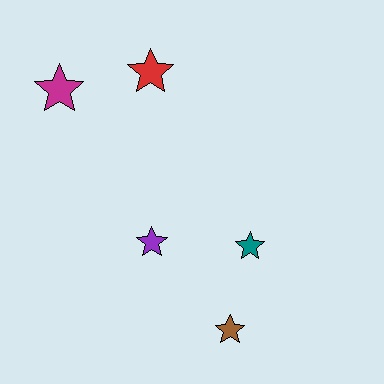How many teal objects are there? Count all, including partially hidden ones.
There is 1 teal object.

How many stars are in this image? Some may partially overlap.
There are 5 stars.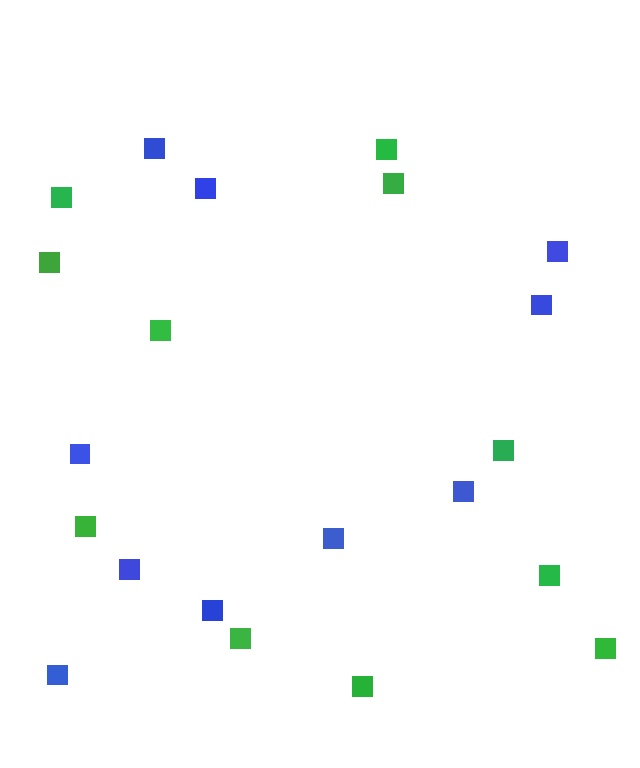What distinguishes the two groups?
There are 2 groups: one group of blue squares (10) and one group of green squares (11).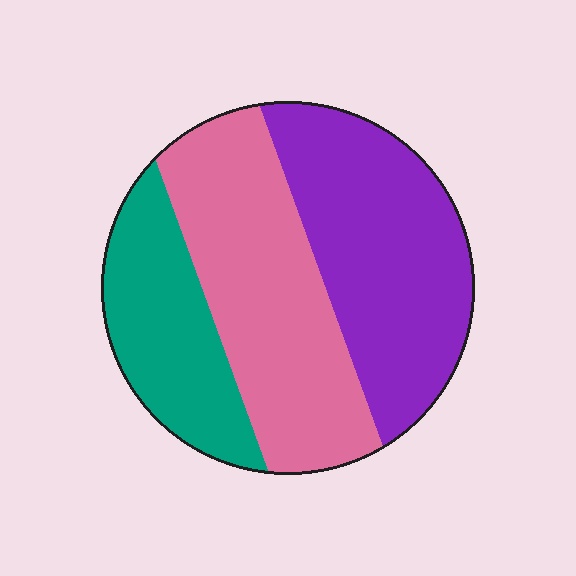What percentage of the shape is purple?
Purple covers 38% of the shape.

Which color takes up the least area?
Teal, at roughly 25%.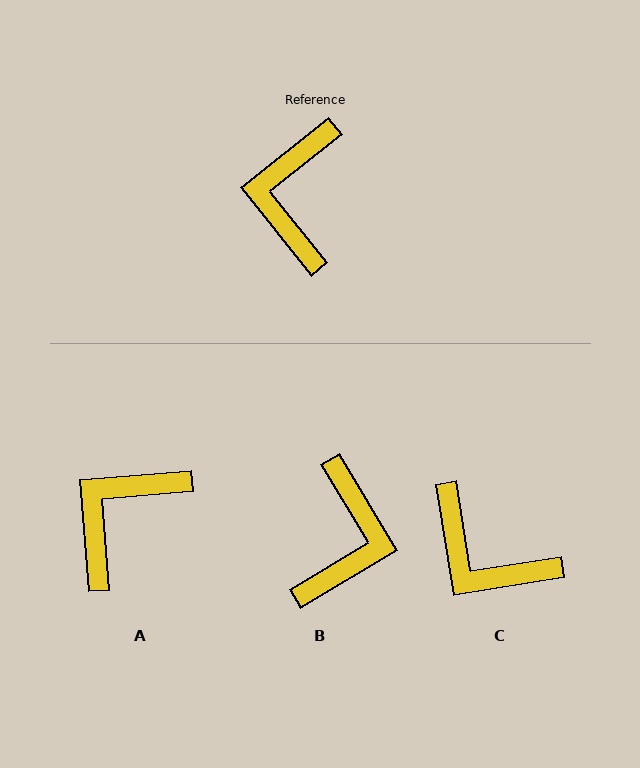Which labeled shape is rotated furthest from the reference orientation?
B, about 172 degrees away.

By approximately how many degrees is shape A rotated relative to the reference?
Approximately 34 degrees clockwise.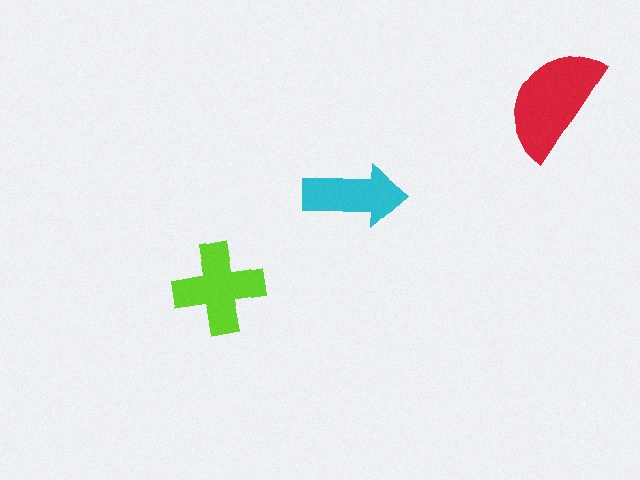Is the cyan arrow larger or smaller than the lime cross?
Smaller.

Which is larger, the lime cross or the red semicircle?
The red semicircle.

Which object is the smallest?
The cyan arrow.